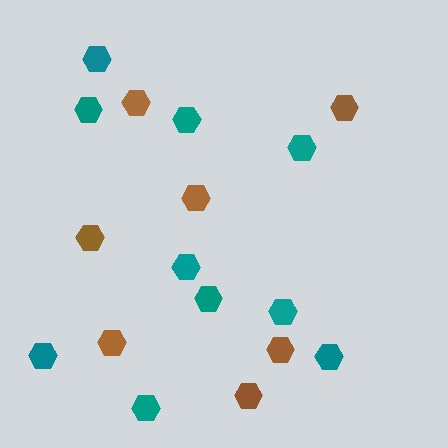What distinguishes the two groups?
There are 2 groups: one group of brown hexagons (7) and one group of teal hexagons (10).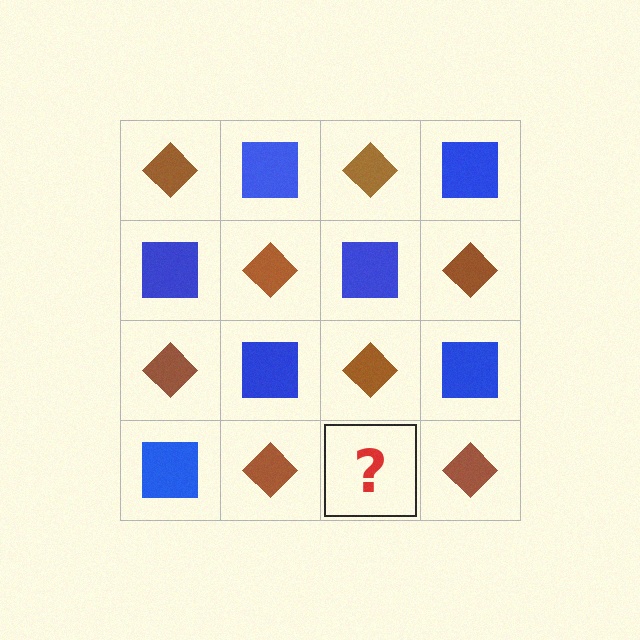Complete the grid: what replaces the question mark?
The question mark should be replaced with a blue square.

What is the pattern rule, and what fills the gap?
The rule is that it alternates brown diamond and blue square in a checkerboard pattern. The gap should be filled with a blue square.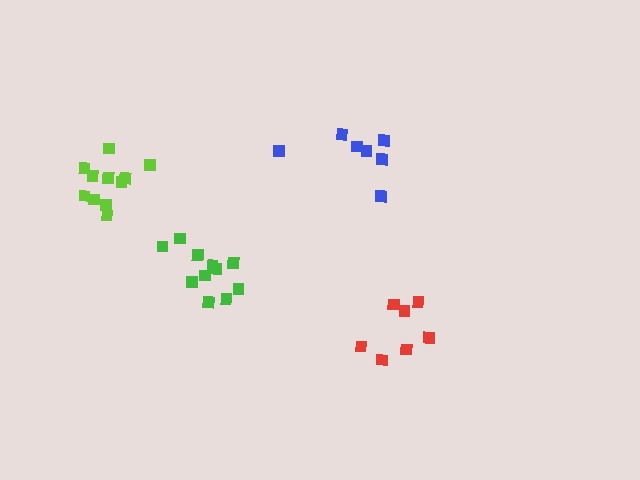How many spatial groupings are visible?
There are 4 spatial groupings.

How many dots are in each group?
Group 1: 11 dots, Group 2: 7 dots, Group 3: 11 dots, Group 4: 7 dots (36 total).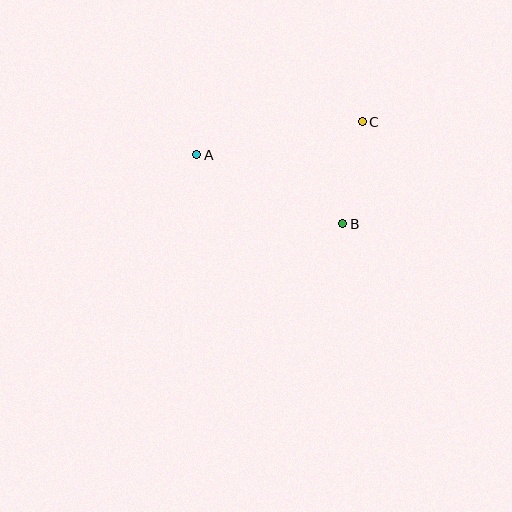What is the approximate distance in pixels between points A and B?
The distance between A and B is approximately 161 pixels.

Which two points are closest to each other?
Points B and C are closest to each other.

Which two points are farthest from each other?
Points A and C are farthest from each other.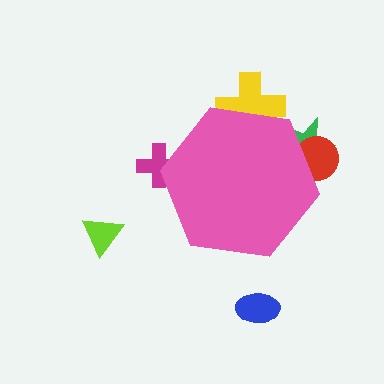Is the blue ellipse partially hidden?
No, the blue ellipse is fully visible.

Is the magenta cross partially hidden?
Yes, the magenta cross is partially hidden behind the pink hexagon.